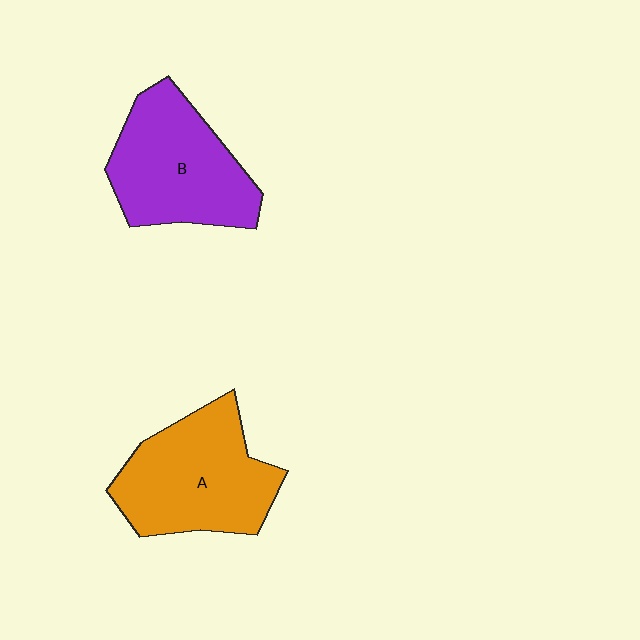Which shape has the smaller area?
Shape B (purple).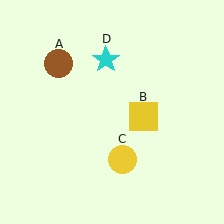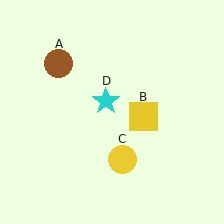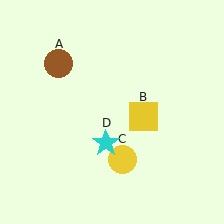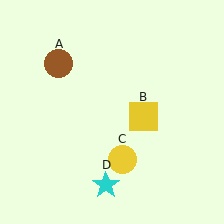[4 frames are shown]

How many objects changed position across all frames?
1 object changed position: cyan star (object D).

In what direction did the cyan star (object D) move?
The cyan star (object D) moved down.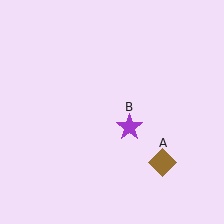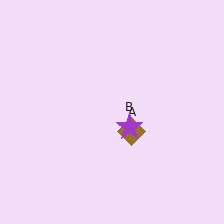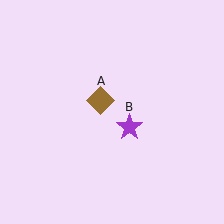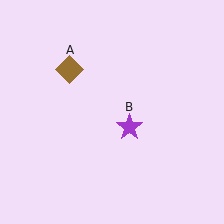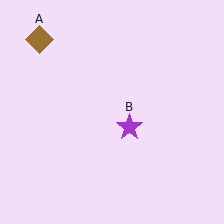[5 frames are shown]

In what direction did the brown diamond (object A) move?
The brown diamond (object A) moved up and to the left.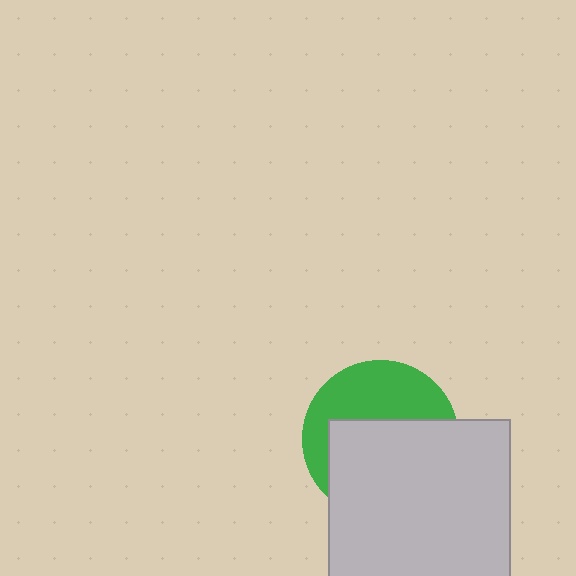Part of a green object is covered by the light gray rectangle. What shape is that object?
It is a circle.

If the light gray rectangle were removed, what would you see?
You would see the complete green circle.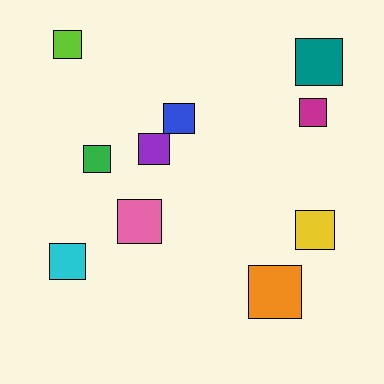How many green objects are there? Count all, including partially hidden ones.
There is 1 green object.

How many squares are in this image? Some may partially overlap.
There are 10 squares.